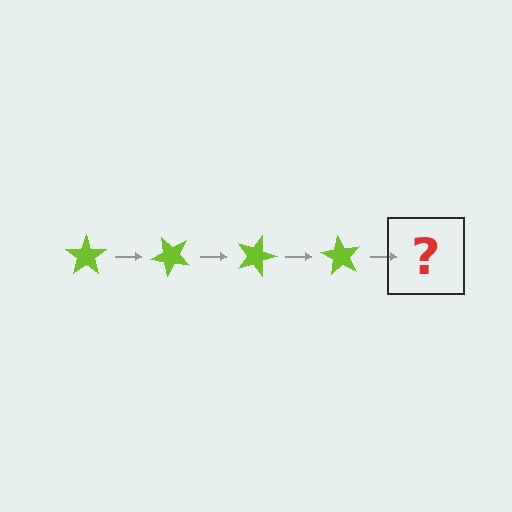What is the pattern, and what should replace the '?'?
The pattern is that the star rotates 45 degrees each step. The '?' should be a lime star rotated 180 degrees.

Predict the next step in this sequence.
The next step is a lime star rotated 180 degrees.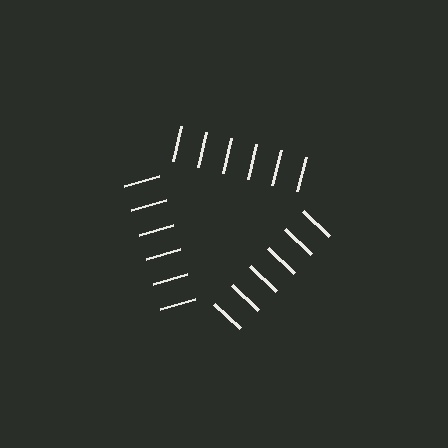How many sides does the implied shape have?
3 sides — the line-ends trace a triangle.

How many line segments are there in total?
18 — 6 along each of the 3 edges.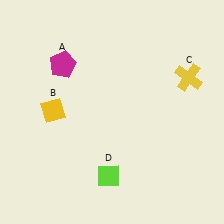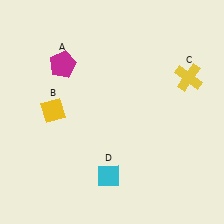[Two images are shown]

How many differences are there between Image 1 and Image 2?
There is 1 difference between the two images.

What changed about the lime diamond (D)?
In Image 1, D is lime. In Image 2, it changed to cyan.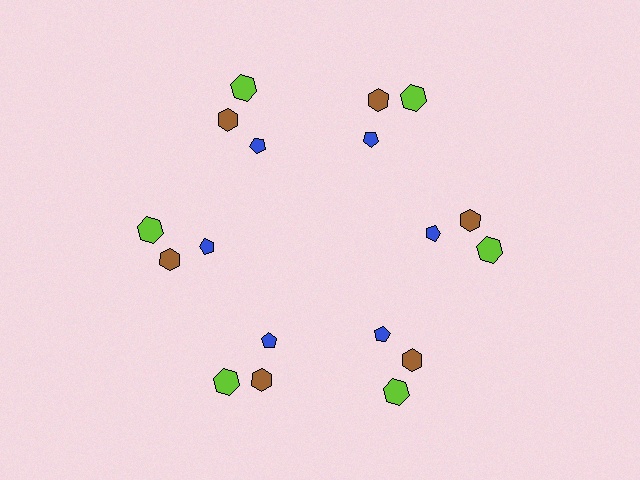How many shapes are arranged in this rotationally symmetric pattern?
There are 18 shapes, arranged in 6 groups of 3.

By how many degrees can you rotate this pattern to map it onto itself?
The pattern maps onto itself every 60 degrees of rotation.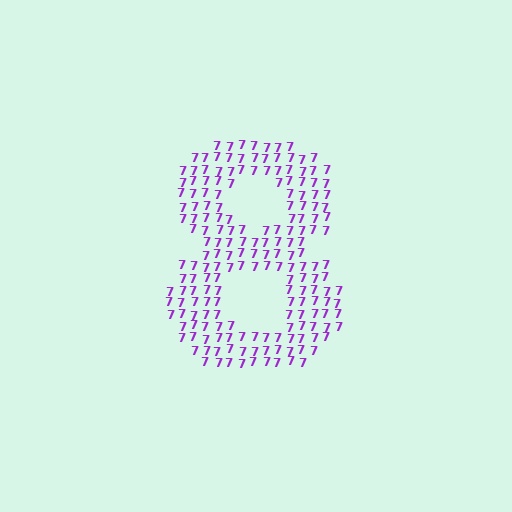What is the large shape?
The large shape is the digit 8.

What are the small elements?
The small elements are digit 7's.